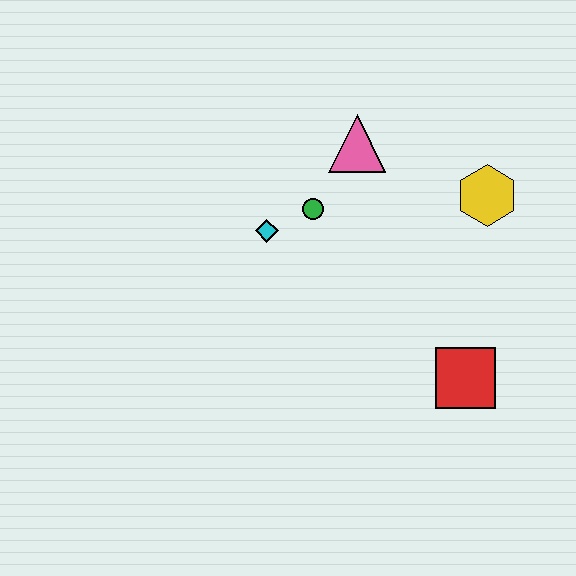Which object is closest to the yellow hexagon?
The pink triangle is closest to the yellow hexagon.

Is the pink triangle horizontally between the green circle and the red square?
Yes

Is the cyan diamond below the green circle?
Yes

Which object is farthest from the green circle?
The red square is farthest from the green circle.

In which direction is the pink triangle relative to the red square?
The pink triangle is above the red square.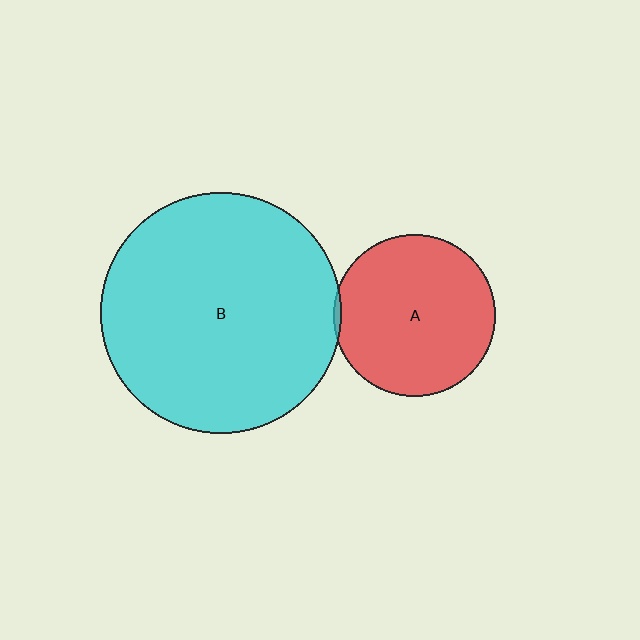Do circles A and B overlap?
Yes.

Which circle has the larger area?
Circle B (cyan).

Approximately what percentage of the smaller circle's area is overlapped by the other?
Approximately 5%.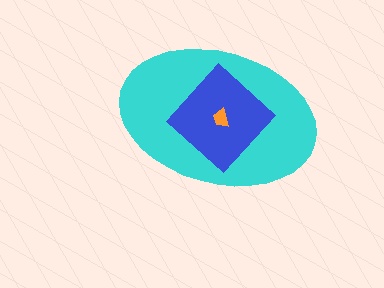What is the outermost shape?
The cyan ellipse.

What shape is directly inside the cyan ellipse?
The blue diamond.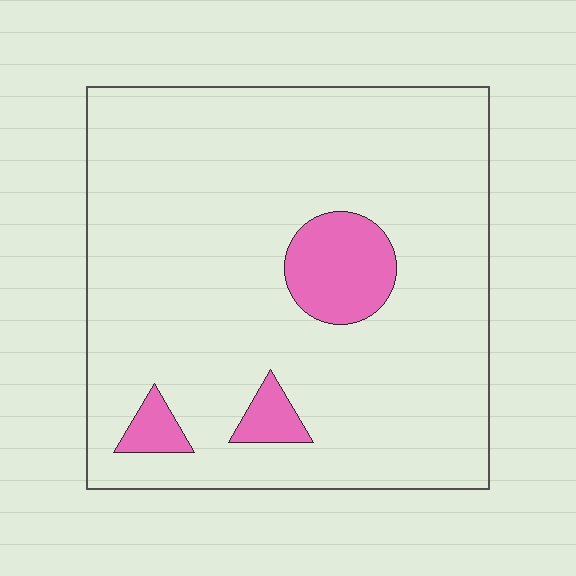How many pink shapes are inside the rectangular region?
3.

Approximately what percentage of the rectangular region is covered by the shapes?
Approximately 10%.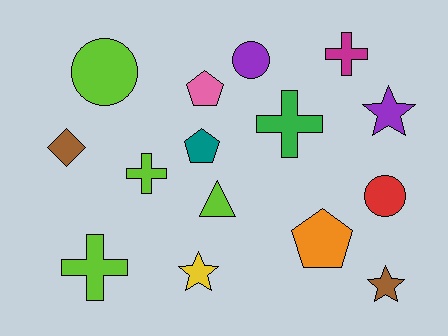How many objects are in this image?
There are 15 objects.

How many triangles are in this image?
There is 1 triangle.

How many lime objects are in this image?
There are 4 lime objects.